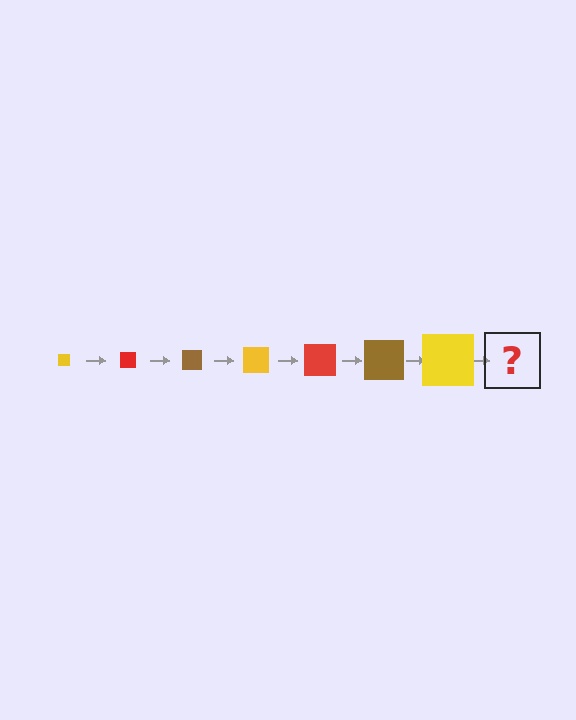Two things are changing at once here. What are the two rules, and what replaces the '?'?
The two rules are that the square grows larger each step and the color cycles through yellow, red, and brown. The '?' should be a red square, larger than the previous one.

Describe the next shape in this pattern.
It should be a red square, larger than the previous one.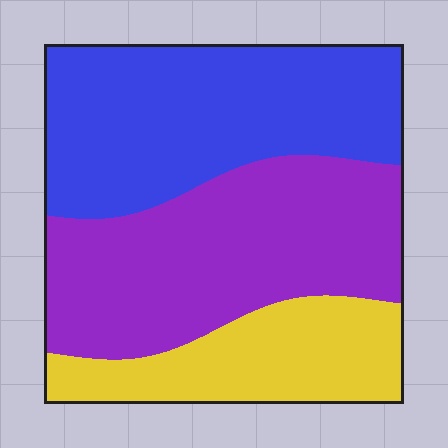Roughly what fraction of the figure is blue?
Blue takes up about three eighths (3/8) of the figure.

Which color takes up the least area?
Yellow, at roughly 20%.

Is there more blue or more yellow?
Blue.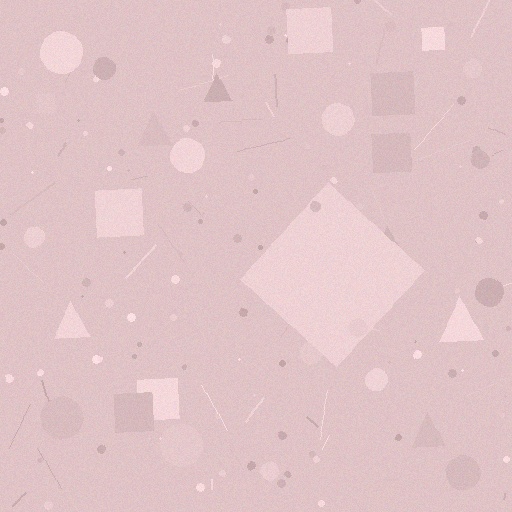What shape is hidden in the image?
A diamond is hidden in the image.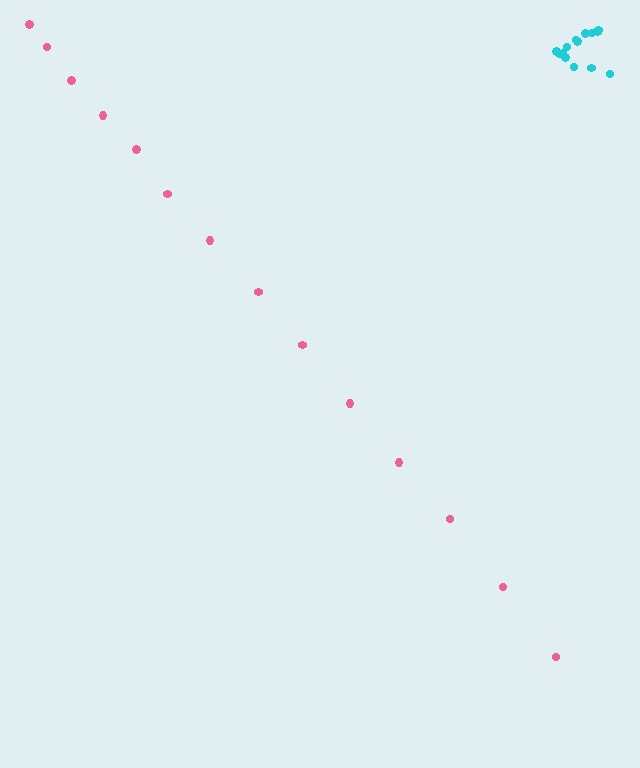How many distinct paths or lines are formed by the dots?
There are 2 distinct paths.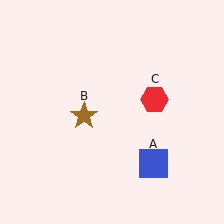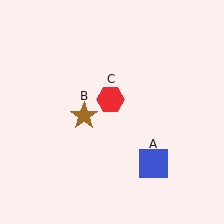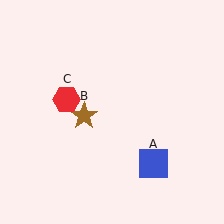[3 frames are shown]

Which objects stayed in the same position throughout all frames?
Blue square (object A) and brown star (object B) remained stationary.